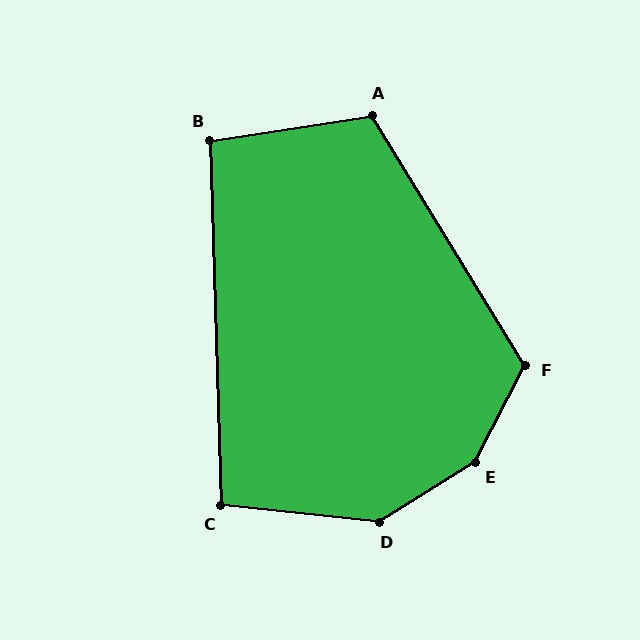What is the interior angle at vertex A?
Approximately 113 degrees (obtuse).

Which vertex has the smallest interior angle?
B, at approximately 97 degrees.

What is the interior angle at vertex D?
Approximately 142 degrees (obtuse).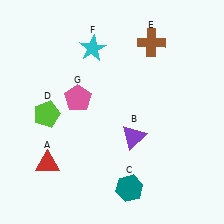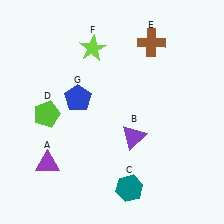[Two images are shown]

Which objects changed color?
A changed from red to purple. F changed from cyan to lime. G changed from pink to blue.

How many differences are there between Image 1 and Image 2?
There are 3 differences between the two images.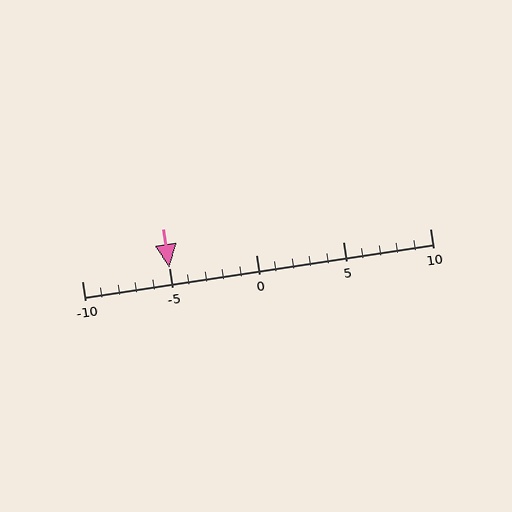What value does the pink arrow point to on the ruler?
The pink arrow points to approximately -5.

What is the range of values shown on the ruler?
The ruler shows values from -10 to 10.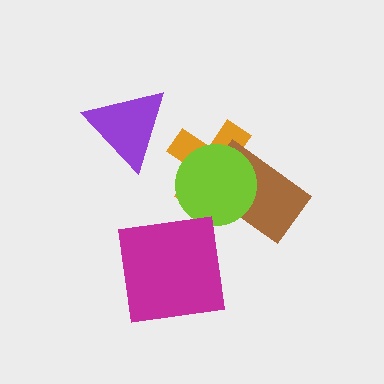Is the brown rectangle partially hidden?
Yes, it is partially covered by another shape.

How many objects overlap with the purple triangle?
0 objects overlap with the purple triangle.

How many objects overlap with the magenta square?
0 objects overlap with the magenta square.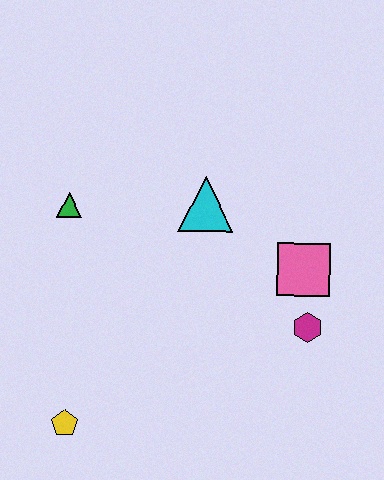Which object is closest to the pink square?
The magenta hexagon is closest to the pink square.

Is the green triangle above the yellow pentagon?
Yes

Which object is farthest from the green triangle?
The magenta hexagon is farthest from the green triangle.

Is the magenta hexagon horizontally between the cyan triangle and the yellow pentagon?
No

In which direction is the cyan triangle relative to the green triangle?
The cyan triangle is to the right of the green triangle.